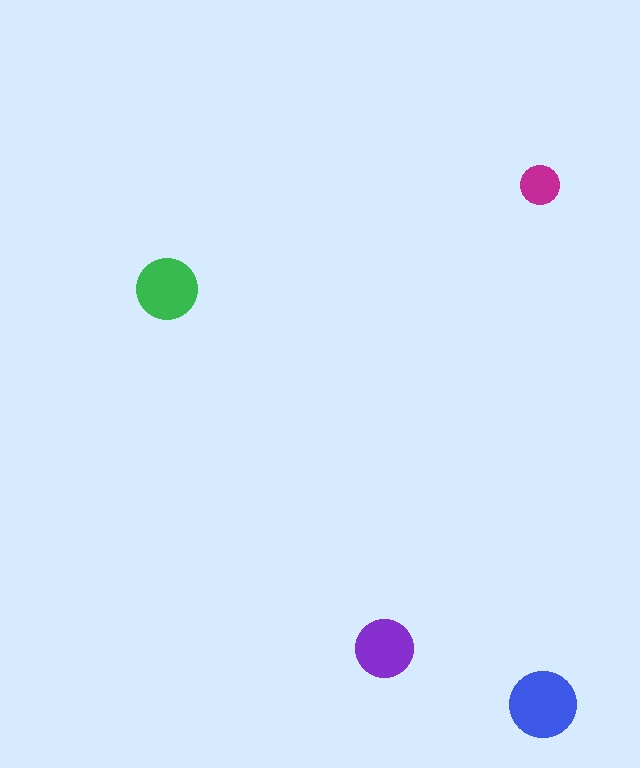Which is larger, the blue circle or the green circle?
The blue one.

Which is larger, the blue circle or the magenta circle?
The blue one.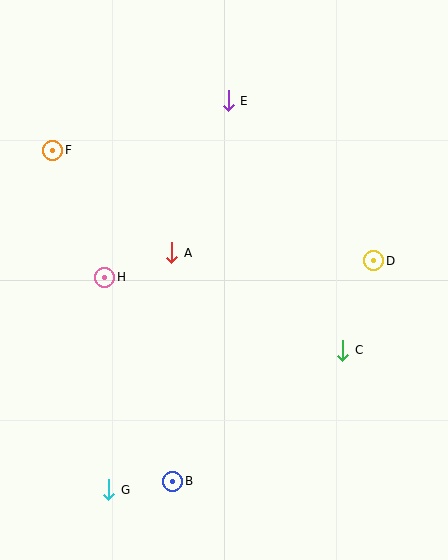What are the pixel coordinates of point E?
Point E is at (228, 101).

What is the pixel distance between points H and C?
The distance between H and C is 249 pixels.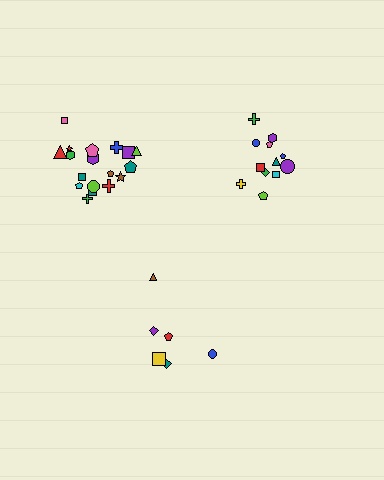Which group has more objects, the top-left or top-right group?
The top-left group.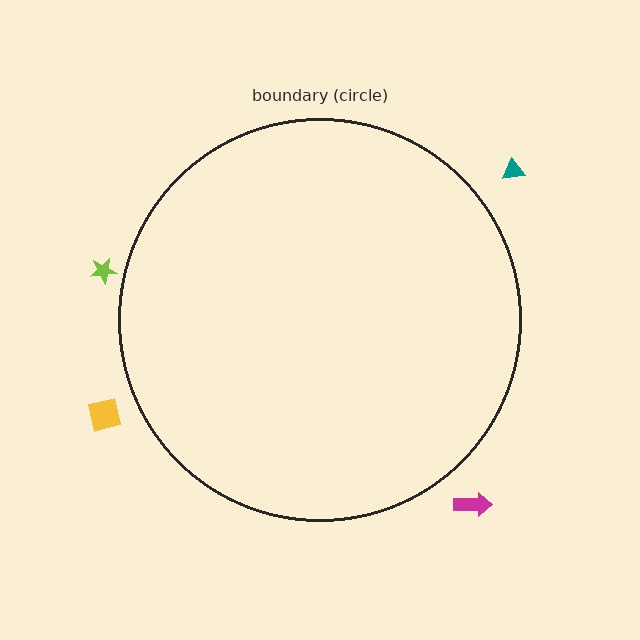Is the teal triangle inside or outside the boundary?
Outside.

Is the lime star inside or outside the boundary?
Outside.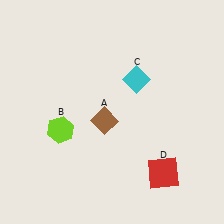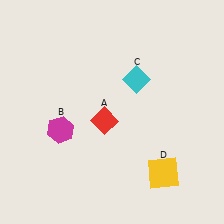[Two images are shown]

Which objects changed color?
A changed from brown to red. B changed from lime to magenta. D changed from red to yellow.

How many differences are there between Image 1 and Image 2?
There are 3 differences between the two images.